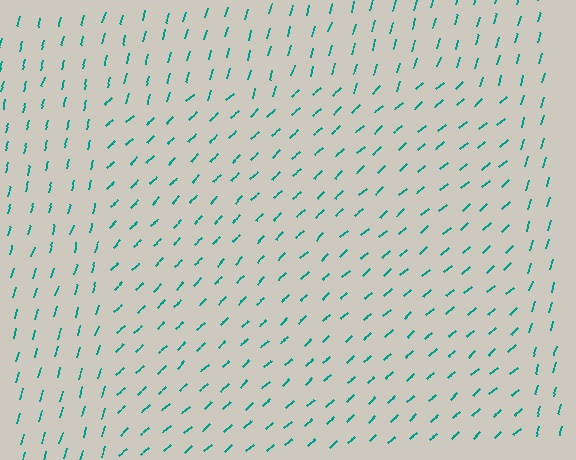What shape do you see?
I see a rectangle.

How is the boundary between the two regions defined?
The boundary is defined purely by a change in line orientation (approximately 33 degrees difference). All lines are the same color and thickness.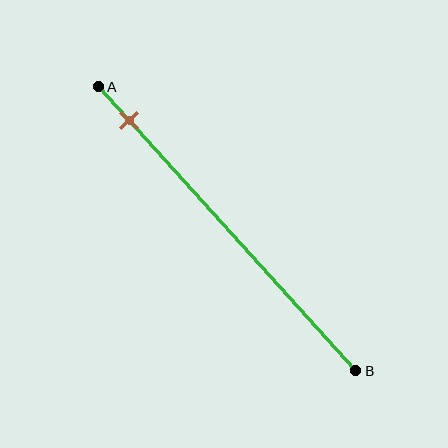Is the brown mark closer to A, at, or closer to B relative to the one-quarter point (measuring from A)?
The brown mark is closer to point A than the one-quarter point of segment AB.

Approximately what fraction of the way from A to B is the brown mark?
The brown mark is approximately 10% of the way from A to B.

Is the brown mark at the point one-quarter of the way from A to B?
No, the mark is at about 10% from A, not at the 25% one-quarter point.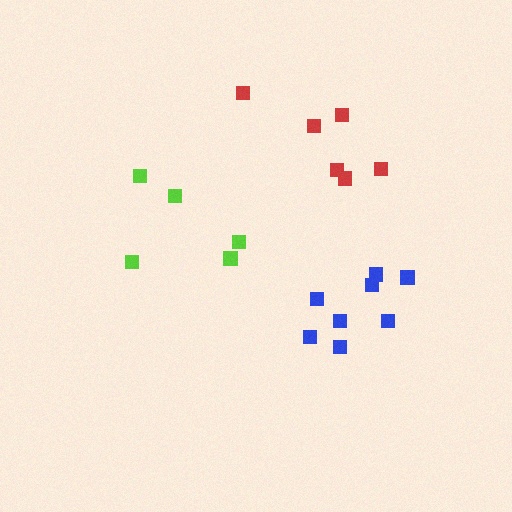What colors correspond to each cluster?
The clusters are colored: lime, red, blue.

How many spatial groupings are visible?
There are 3 spatial groupings.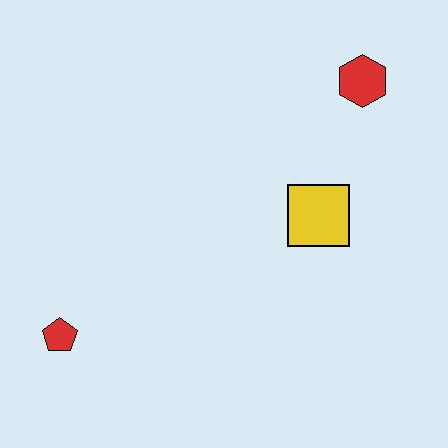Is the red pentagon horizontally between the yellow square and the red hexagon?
No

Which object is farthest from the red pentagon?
The red hexagon is farthest from the red pentagon.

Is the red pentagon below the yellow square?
Yes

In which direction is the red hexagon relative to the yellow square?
The red hexagon is above the yellow square.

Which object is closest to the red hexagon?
The yellow square is closest to the red hexagon.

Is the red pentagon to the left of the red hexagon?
Yes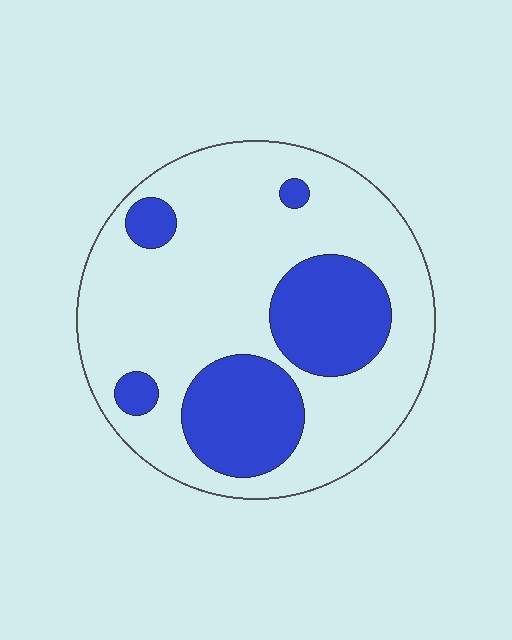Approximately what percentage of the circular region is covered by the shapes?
Approximately 30%.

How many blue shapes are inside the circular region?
5.